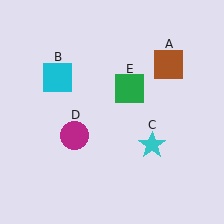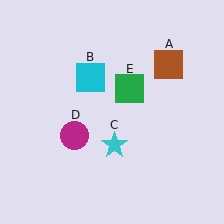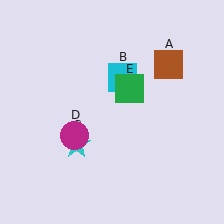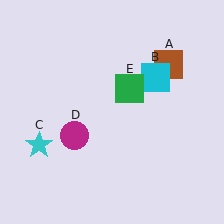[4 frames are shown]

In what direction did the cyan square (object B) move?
The cyan square (object B) moved right.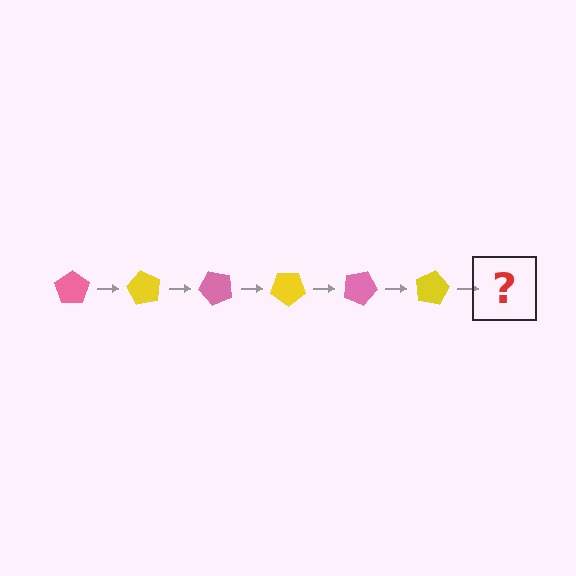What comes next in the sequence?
The next element should be a pink pentagon, rotated 360 degrees from the start.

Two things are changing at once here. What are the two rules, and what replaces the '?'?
The two rules are that it rotates 60 degrees each step and the color cycles through pink and yellow. The '?' should be a pink pentagon, rotated 360 degrees from the start.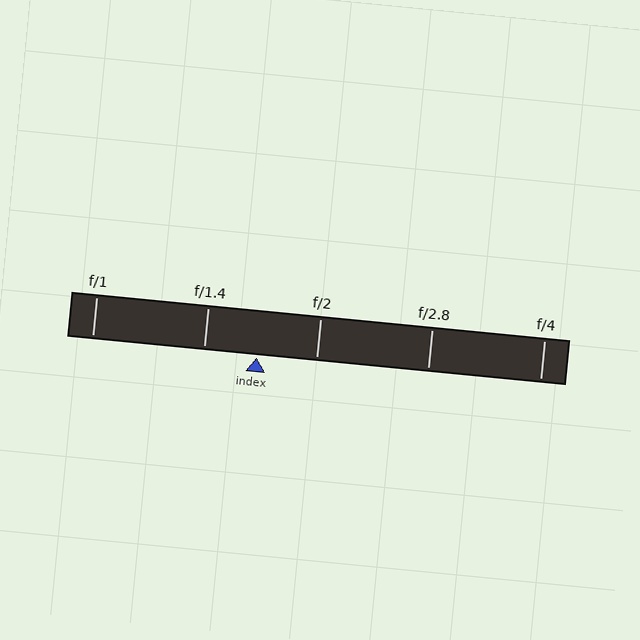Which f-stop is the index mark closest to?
The index mark is closest to f/1.4.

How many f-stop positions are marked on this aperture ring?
There are 5 f-stop positions marked.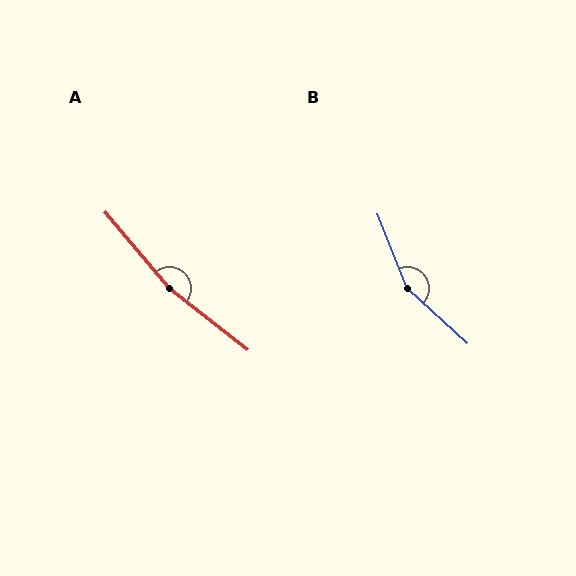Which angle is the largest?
A, at approximately 169 degrees.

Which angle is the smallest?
B, at approximately 154 degrees.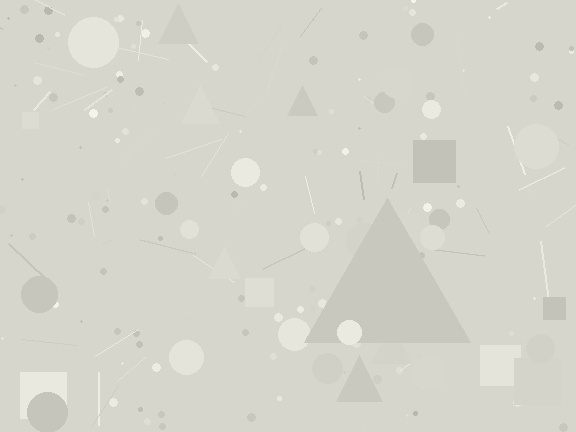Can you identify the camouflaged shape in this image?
The camouflaged shape is a triangle.